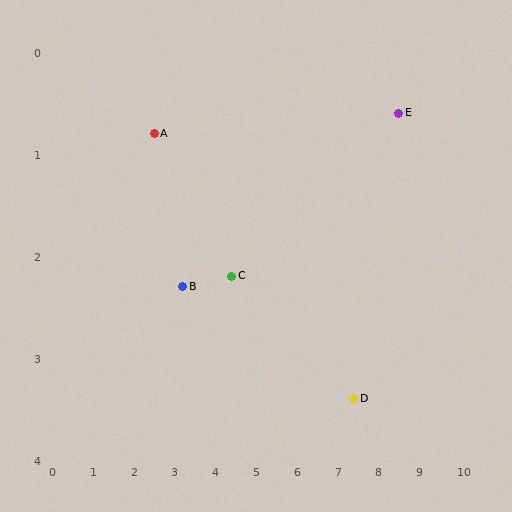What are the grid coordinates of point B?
Point B is at approximately (3.2, 2.3).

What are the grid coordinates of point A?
Point A is at approximately (2.5, 0.8).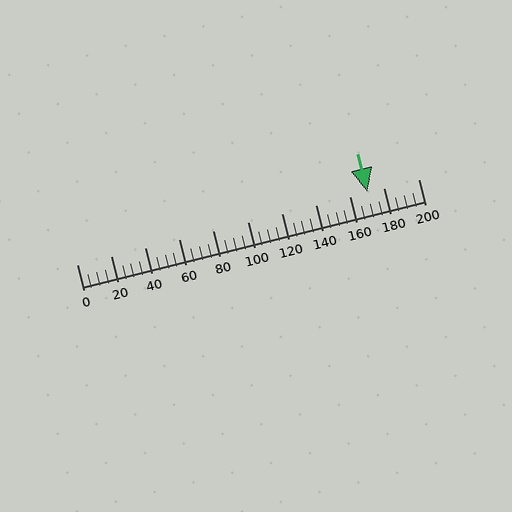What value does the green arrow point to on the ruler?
The green arrow points to approximately 170.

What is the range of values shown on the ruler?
The ruler shows values from 0 to 200.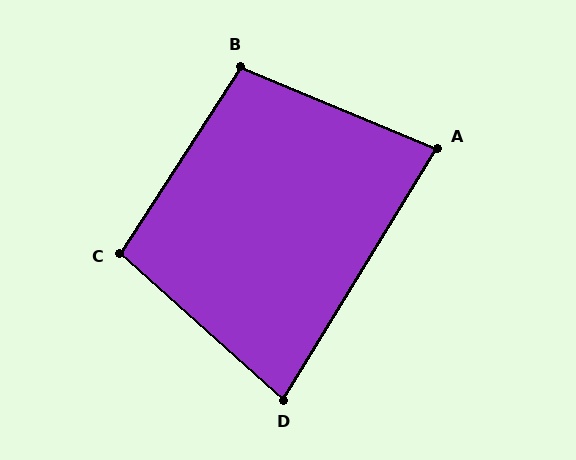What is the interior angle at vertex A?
Approximately 81 degrees (acute).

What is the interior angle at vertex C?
Approximately 99 degrees (obtuse).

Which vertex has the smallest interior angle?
D, at approximately 80 degrees.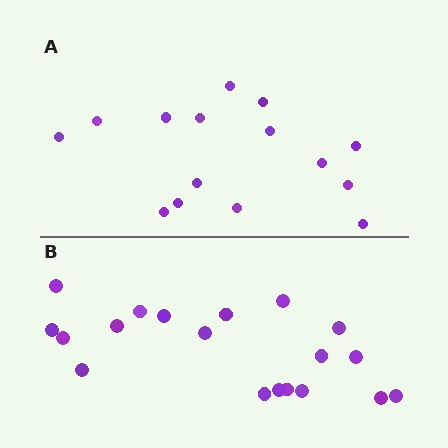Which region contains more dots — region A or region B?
Region B (the bottom region) has more dots.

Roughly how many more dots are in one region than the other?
Region B has about 4 more dots than region A.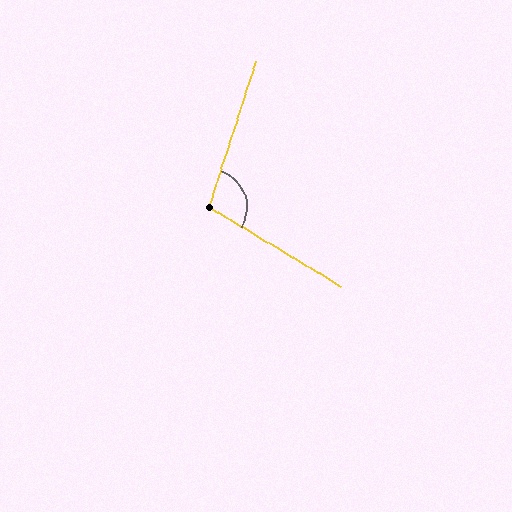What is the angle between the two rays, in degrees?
Approximately 103 degrees.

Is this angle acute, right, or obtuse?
It is obtuse.